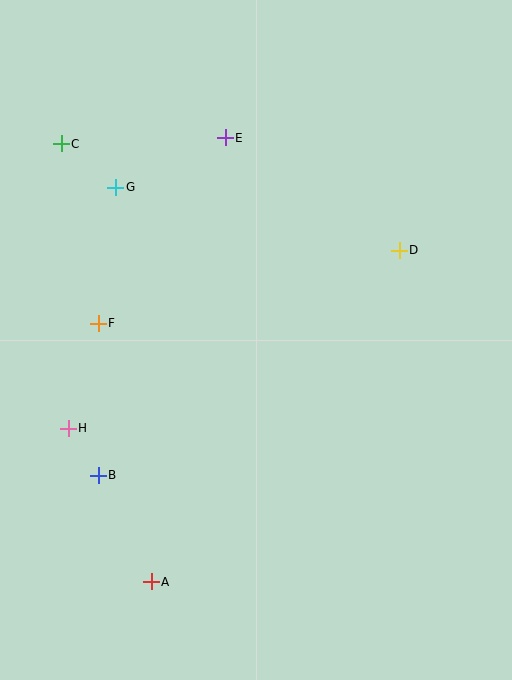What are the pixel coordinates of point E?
Point E is at (225, 138).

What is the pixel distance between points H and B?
The distance between H and B is 56 pixels.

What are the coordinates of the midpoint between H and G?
The midpoint between H and G is at (92, 308).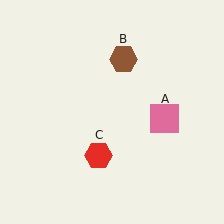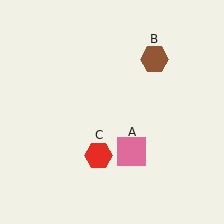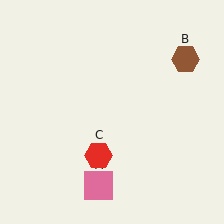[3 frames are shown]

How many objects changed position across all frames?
2 objects changed position: pink square (object A), brown hexagon (object B).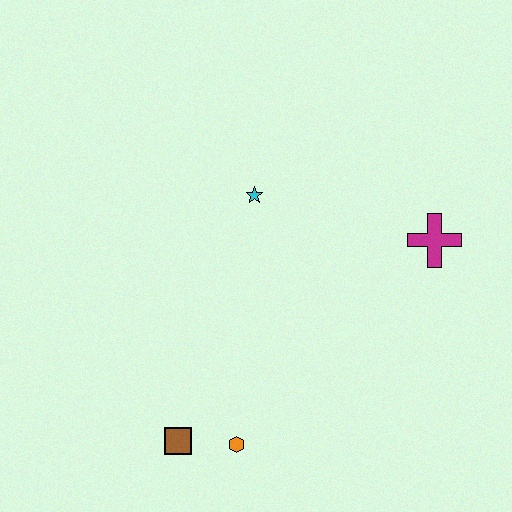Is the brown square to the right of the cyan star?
No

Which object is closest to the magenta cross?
The cyan star is closest to the magenta cross.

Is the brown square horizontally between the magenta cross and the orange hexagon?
No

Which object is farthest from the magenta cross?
The brown square is farthest from the magenta cross.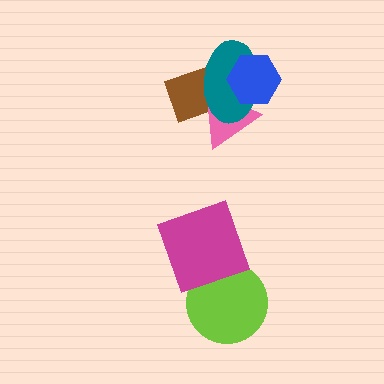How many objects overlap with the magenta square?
1 object overlaps with the magenta square.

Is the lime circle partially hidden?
Yes, it is partially covered by another shape.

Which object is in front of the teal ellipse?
The blue hexagon is in front of the teal ellipse.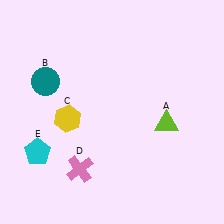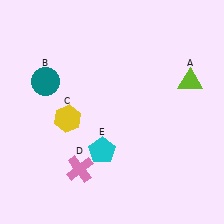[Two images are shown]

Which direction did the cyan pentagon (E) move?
The cyan pentagon (E) moved right.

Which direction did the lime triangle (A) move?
The lime triangle (A) moved up.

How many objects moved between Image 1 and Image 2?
2 objects moved between the two images.